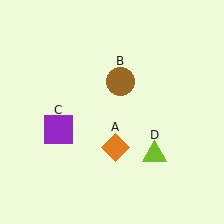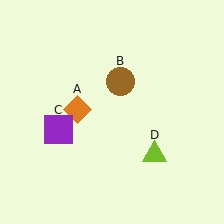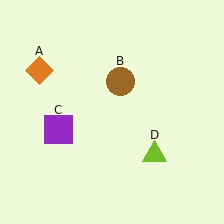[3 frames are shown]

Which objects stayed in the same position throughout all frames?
Brown circle (object B) and purple square (object C) and lime triangle (object D) remained stationary.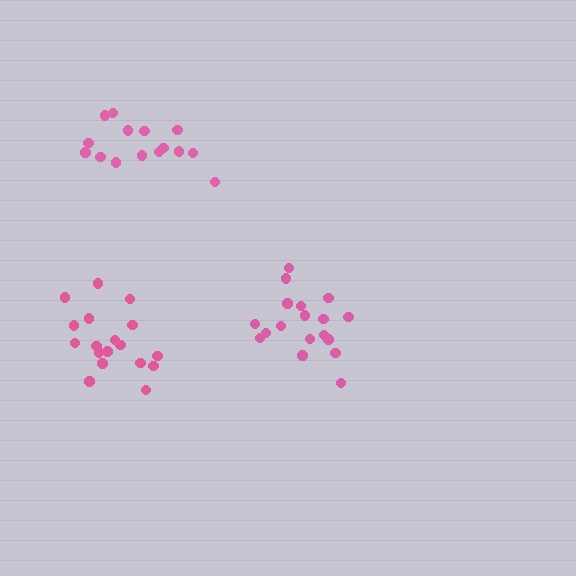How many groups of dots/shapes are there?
There are 3 groups.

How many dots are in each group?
Group 1: 18 dots, Group 2: 18 dots, Group 3: 15 dots (51 total).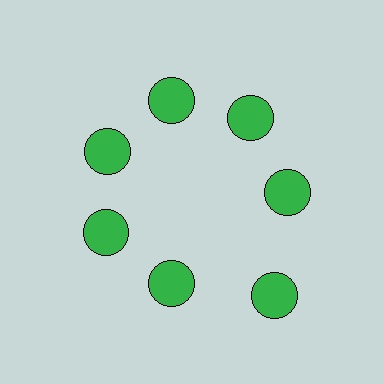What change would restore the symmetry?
The symmetry would be restored by moving it inward, back onto the ring so that all 7 circles sit at equal angles and equal distance from the center.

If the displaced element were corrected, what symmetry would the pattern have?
It would have 7-fold rotational symmetry — the pattern would map onto itself every 51 degrees.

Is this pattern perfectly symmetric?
No. The 7 green circles are arranged in a ring, but one element near the 5 o'clock position is pushed outward from the center, breaking the 7-fold rotational symmetry.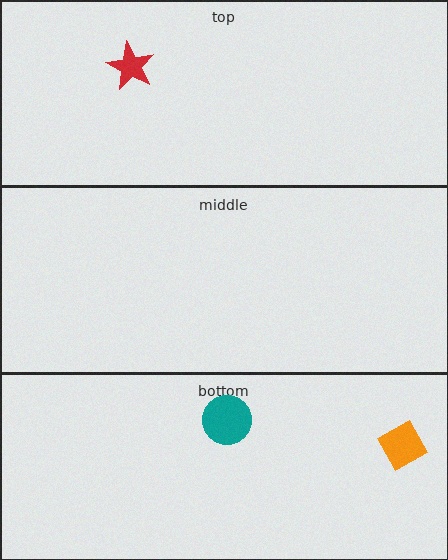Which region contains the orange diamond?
The bottom region.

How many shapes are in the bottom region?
2.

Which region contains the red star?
The top region.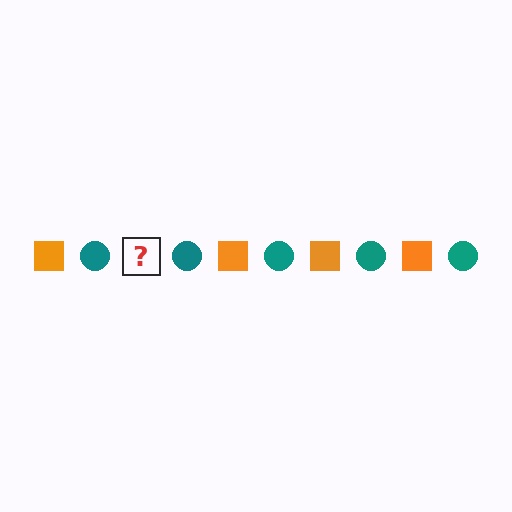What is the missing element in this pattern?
The missing element is an orange square.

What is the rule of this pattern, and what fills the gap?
The rule is that the pattern alternates between orange square and teal circle. The gap should be filled with an orange square.